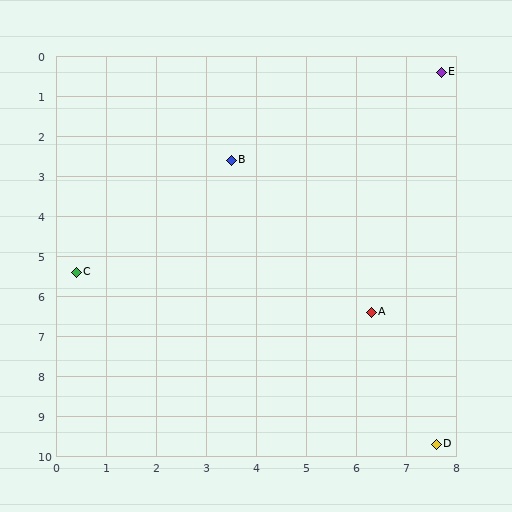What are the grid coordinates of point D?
Point D is at approximately (7.6, 9.7).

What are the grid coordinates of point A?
Point A is at approximately (6.3, 6.4).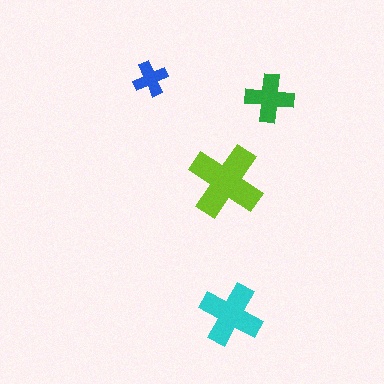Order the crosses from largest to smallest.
the lime one, the cyan one, the green one, the blue one.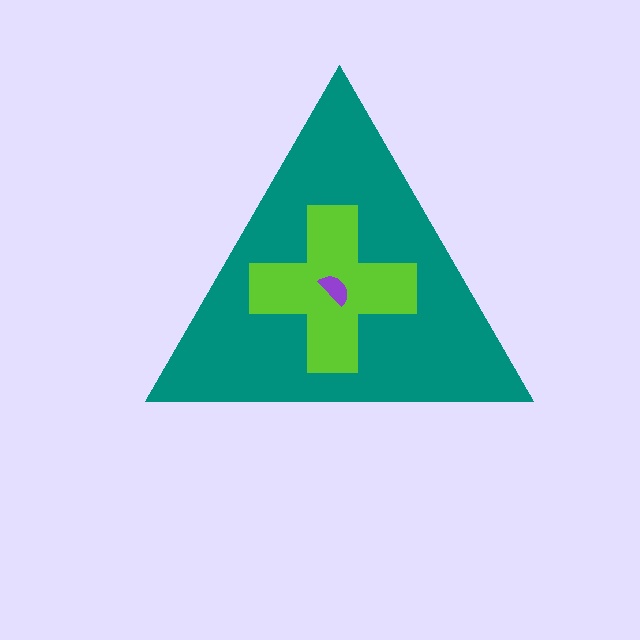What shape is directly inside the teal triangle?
The lime cross.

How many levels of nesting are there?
3.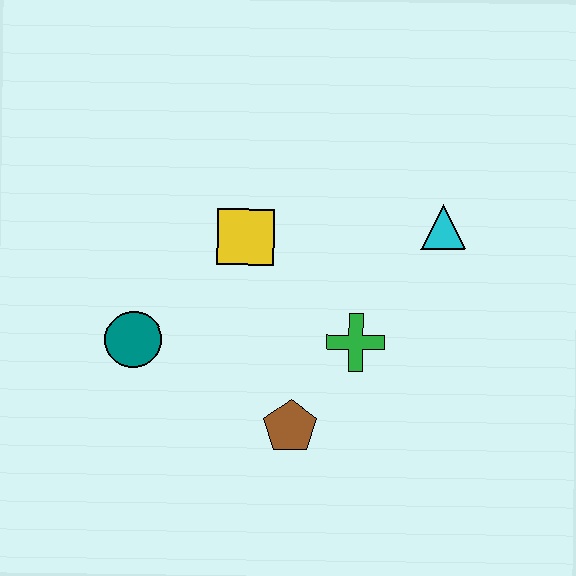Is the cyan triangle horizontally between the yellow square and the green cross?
No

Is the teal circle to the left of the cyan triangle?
Yes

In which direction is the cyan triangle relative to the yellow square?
The cyan triangle is to the right of the yellow square.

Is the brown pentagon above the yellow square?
No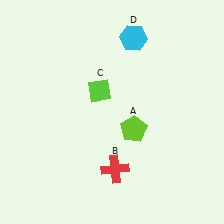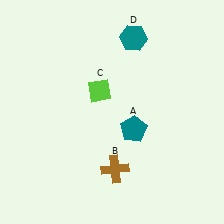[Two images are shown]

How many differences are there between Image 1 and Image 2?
There are 3 differences between the two images.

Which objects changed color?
A changed from lime to teal. B changed from red to brown. D changed from cyan to teal.